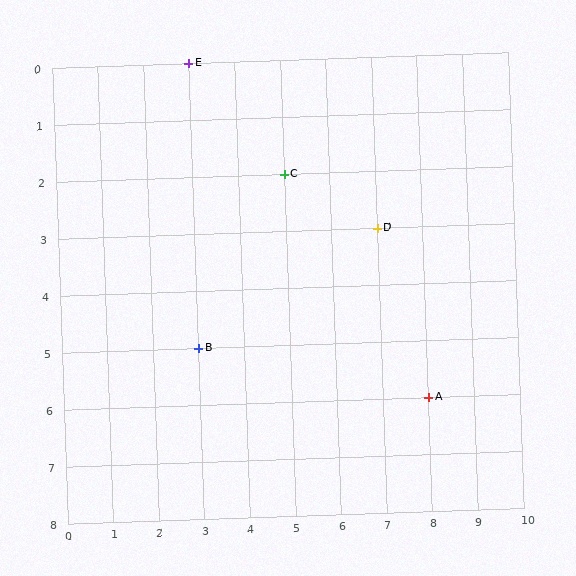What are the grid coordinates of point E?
Point E is at grid coordinates (3, 0).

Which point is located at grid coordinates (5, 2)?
Point C is at (5, 2).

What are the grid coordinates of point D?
Point D is at grid coordinates (7, 3).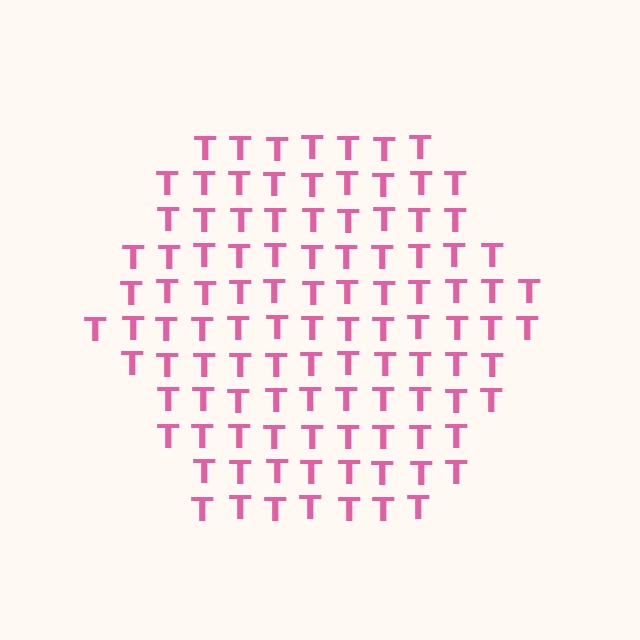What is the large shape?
The large shape is a hexagon.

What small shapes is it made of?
It is made of small letter T's.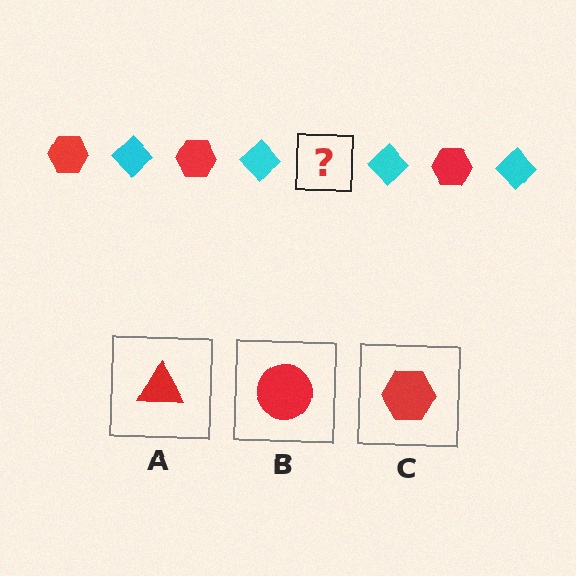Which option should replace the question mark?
Option C.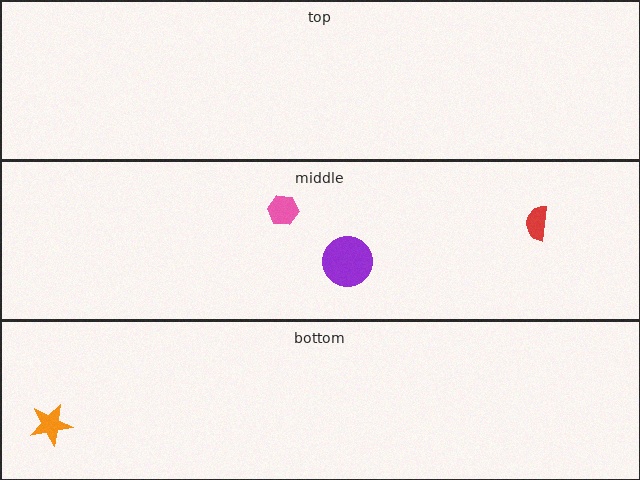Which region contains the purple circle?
The middle region.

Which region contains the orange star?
The bottom region.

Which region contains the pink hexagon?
The middle region.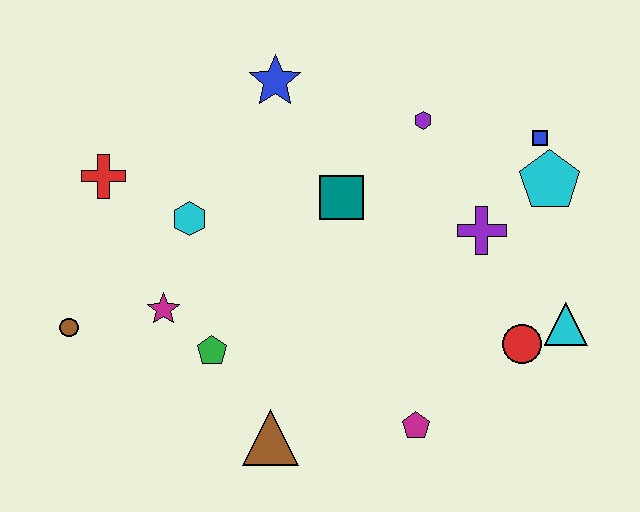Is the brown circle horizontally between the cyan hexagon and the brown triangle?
No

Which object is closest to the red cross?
The cyan hexagon is closest to the red cross.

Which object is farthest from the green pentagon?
The blue square is farthest from the green pentagon.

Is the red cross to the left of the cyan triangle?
Yes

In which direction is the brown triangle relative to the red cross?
The brown triangle is below the red cross.